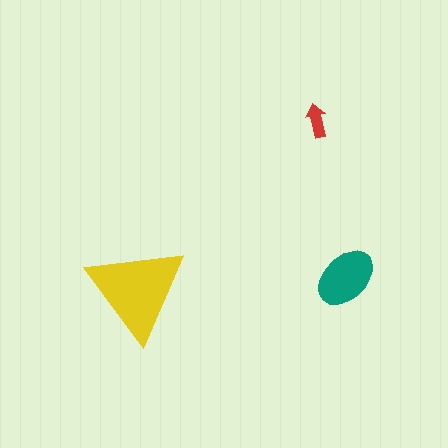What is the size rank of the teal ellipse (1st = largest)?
2nd.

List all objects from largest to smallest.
The yellow triangle, the teal ellipse, the red arrow.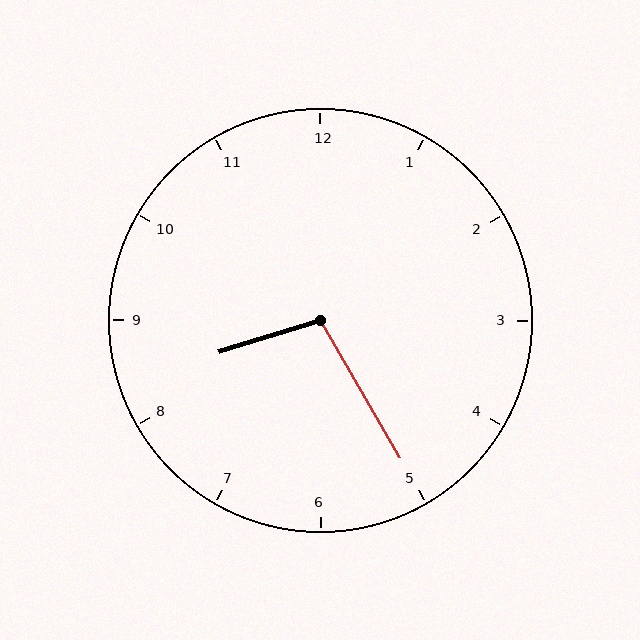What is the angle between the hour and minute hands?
Approximately 102 degrees.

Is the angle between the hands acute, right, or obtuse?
It is obtuse.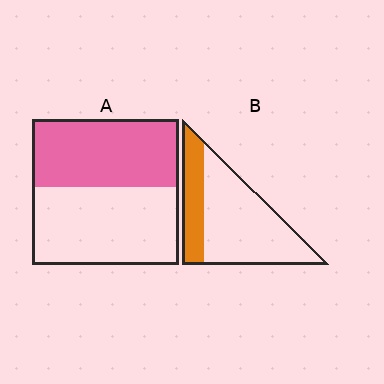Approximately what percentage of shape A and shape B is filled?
A is approximately 45% and B is approximately 30%.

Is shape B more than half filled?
No.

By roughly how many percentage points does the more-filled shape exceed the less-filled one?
By roughly 20 percentage points (A over B).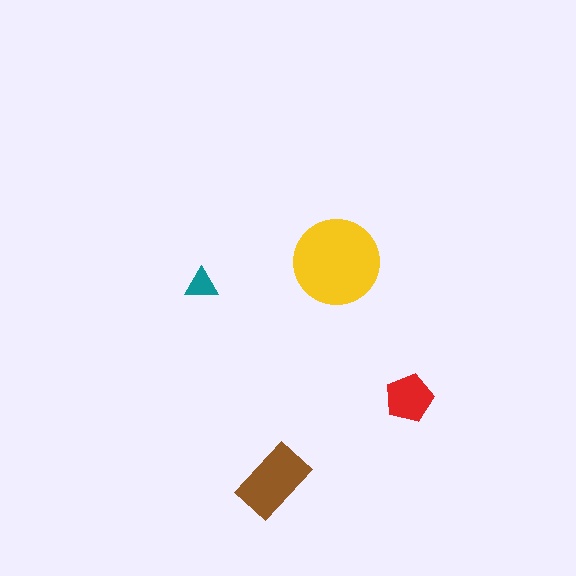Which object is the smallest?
The teal triangle.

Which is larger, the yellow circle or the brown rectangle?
The yellow circle.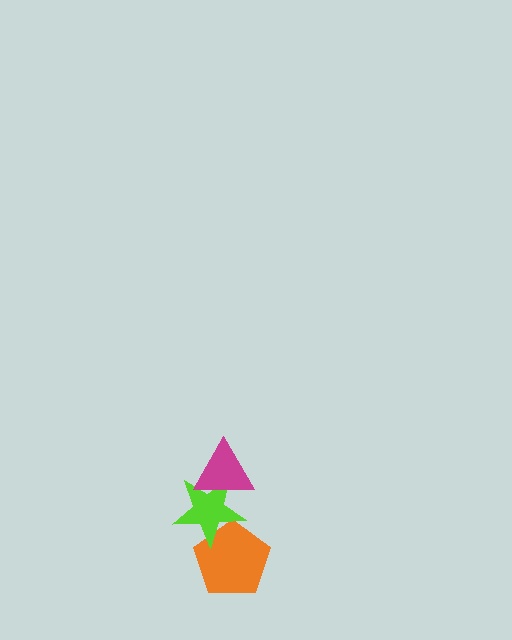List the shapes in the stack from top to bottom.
From top to bottom: the magenta triangle, the lime star, the orange pentagon.